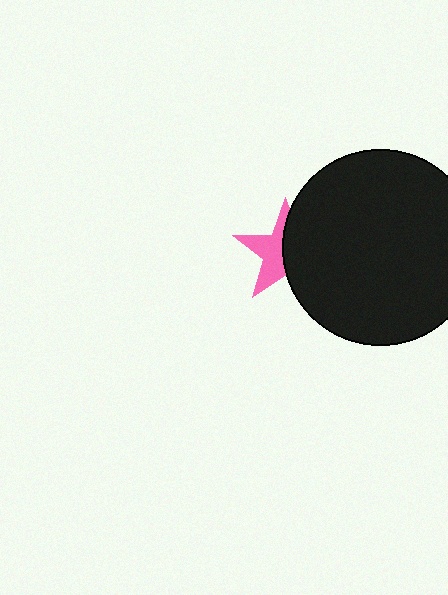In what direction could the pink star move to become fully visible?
The pink star could move left. That would shift it out from behind the black circle entirely.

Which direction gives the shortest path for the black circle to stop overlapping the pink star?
Moving right gives the shortest separation.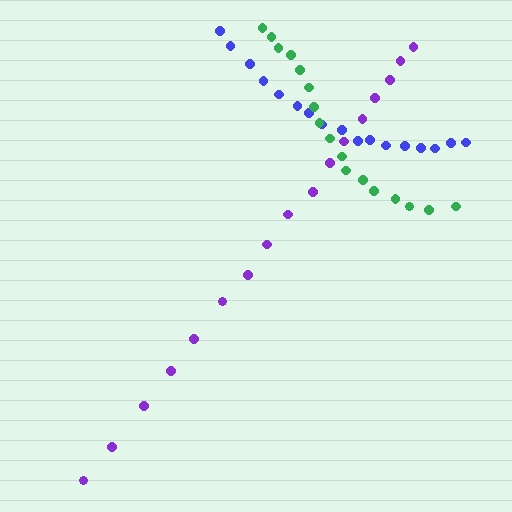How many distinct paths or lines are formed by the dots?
There are 3 distinct paths.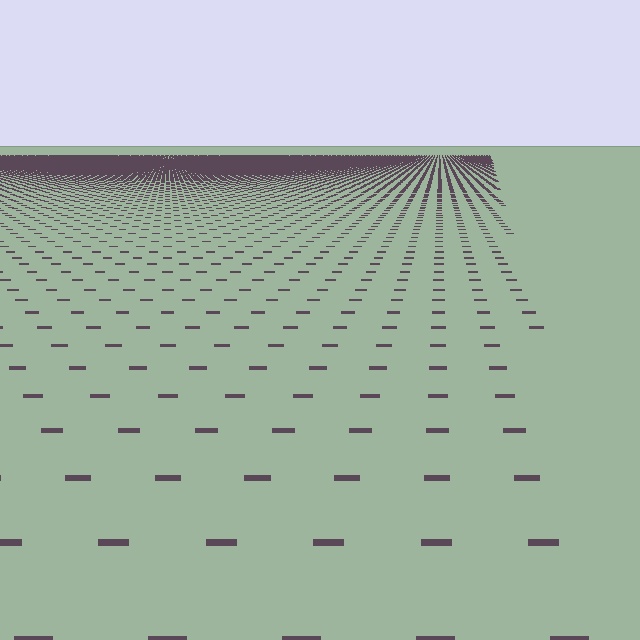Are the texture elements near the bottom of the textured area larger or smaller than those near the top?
Larger. Near the bottom, elements are closer to the viewer and appear at a bigger on-screen size.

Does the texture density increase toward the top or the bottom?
Density increases toward the top.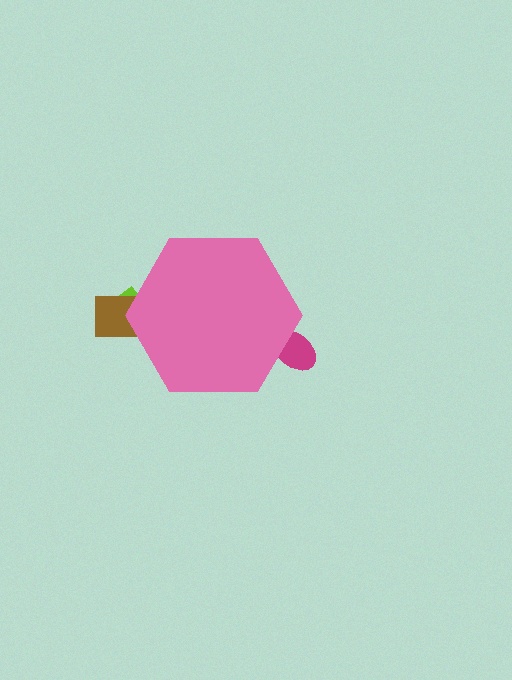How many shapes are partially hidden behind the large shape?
3 shapes are partially hidden.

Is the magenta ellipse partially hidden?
Yes, the magenta ellipse is partially hidden behind the pink hexagon.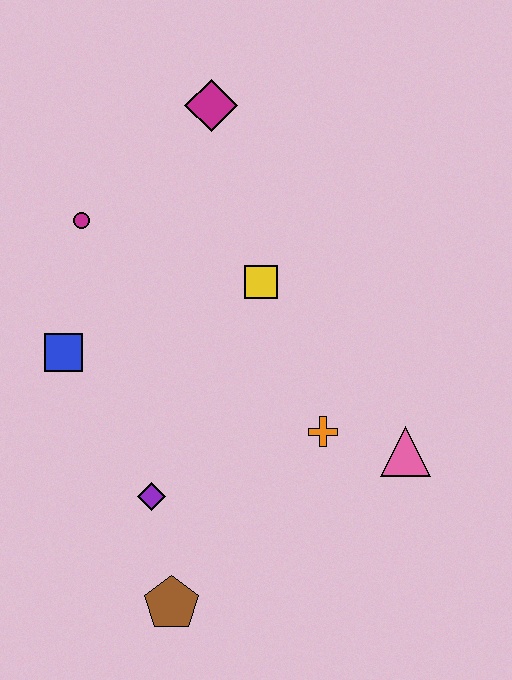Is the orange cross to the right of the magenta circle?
Yes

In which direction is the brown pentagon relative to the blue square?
The brown pentagon is below the blue square.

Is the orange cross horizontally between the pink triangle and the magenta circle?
Yes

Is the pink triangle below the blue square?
Yes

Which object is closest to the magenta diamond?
The magenta circle is closest to the magenta diamond.